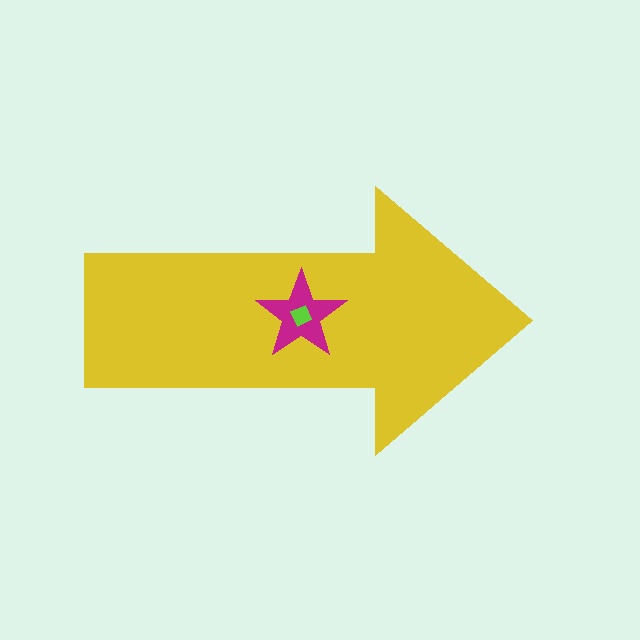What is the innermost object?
The lime diamond.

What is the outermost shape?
The yellow arrow.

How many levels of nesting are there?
3.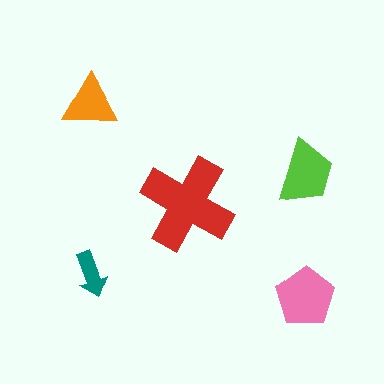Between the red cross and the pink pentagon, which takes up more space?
The red cross.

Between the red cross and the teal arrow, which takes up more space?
The red cross.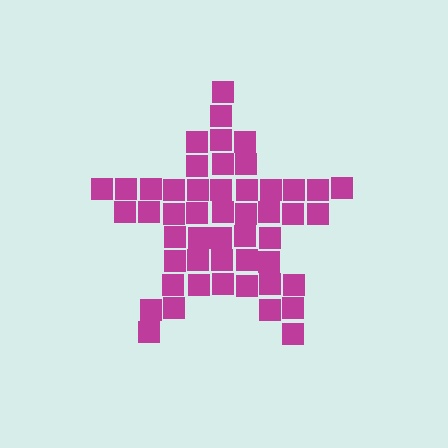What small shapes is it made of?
It is made of small squares.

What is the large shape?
The large shape is a star.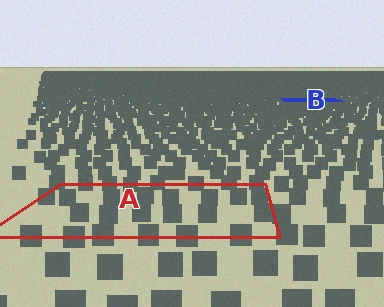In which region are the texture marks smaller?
The texture marks are smaller in region B, because it is farther away.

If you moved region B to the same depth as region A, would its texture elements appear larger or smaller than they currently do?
They would appear larger. At a closer depth, the same texture elements are projected at a bigger on-screen size.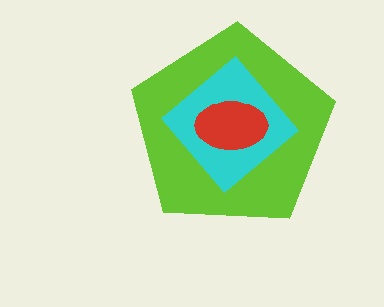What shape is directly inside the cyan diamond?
The red ellipse.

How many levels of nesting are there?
3.